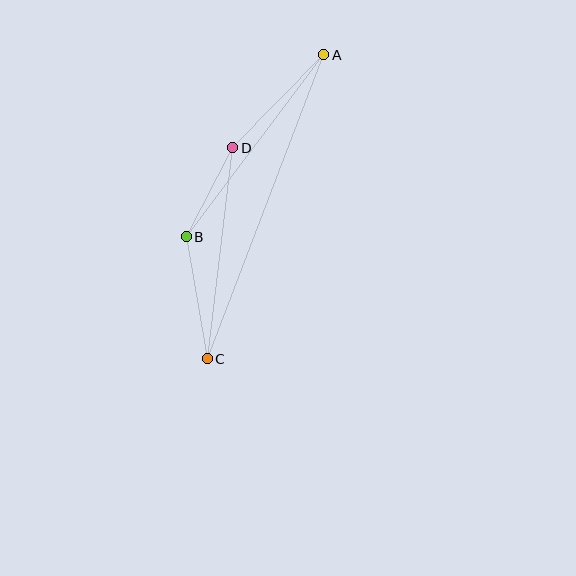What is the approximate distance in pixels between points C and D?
The distance between C and D is approximately 213 pixels.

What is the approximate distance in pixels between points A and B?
The distance between A and B is approximately 228 pixels.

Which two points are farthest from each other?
Points A and C are farthest from each other.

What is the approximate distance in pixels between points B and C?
The distance between B and C is approximately 124 pixels.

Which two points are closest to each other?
Points B and D are closest to each other.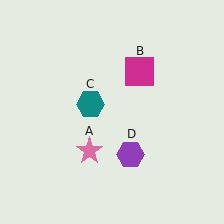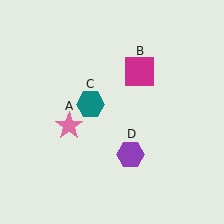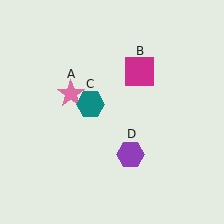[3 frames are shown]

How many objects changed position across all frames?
1 object changed position: pink star (object A).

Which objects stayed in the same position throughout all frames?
Magenta square (object B) and teal hexagon (object C) and purple hexagon (object D) remained stationary.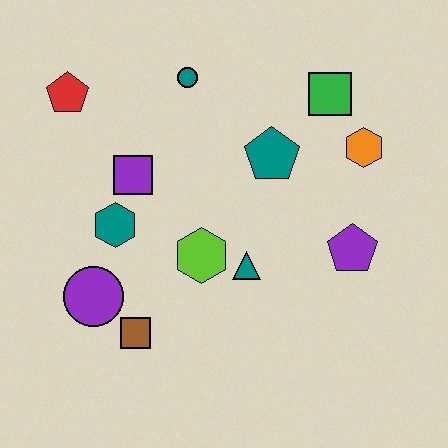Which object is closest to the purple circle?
The brown square is closest to the purple circle.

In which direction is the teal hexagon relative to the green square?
The teal hexagon is to the left of the green square.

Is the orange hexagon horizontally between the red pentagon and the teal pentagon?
No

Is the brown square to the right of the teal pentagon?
No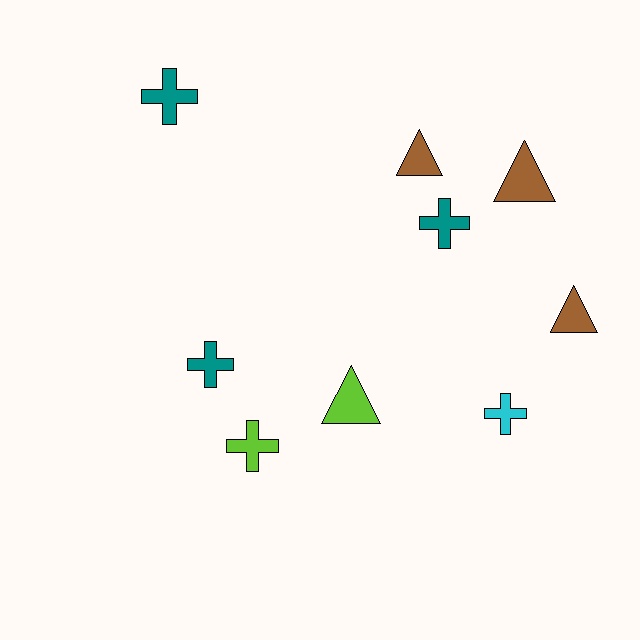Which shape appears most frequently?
Cross, with 5 objects.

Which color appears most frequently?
Teal, with 3 objects.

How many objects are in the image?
There are 9 objects.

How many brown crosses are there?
There are no brown crosses.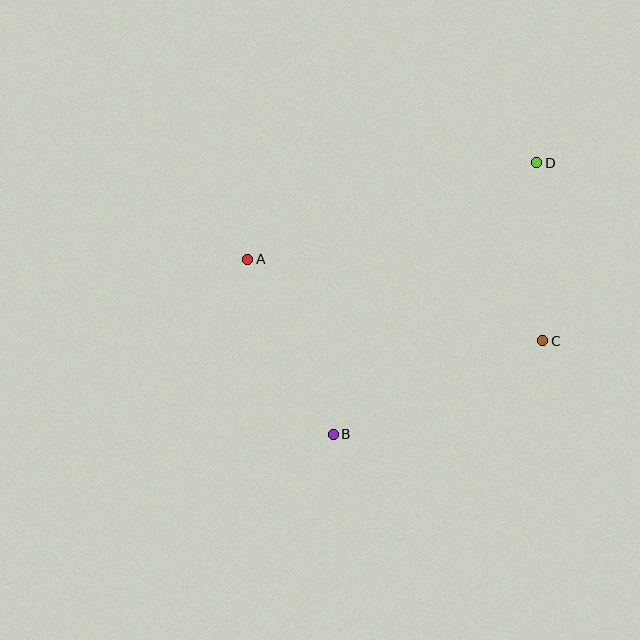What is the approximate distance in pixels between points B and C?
The distance between B and C is approximately 229 pixels.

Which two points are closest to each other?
Points C and D are closest to each other.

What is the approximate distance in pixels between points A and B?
The distance between A and B is approximately 195 pixels.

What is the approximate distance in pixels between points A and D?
The distance between A and D is approximately 305 pixels.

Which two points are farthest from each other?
Points B and D are farthest from each other.